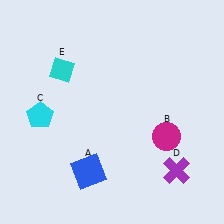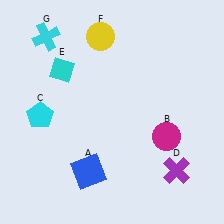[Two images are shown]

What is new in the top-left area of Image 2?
A cyan cross (G) was added in the top-left area of Image 2.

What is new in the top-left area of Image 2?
A yellow circle (F) was added in the top-left area of Image 2.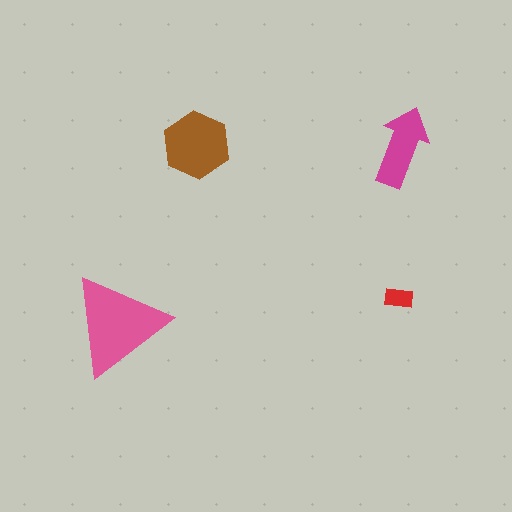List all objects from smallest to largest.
The red rectangle, the magenta arrow, the brown hexagon, the pink triangle.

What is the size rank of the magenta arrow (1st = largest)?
3rd.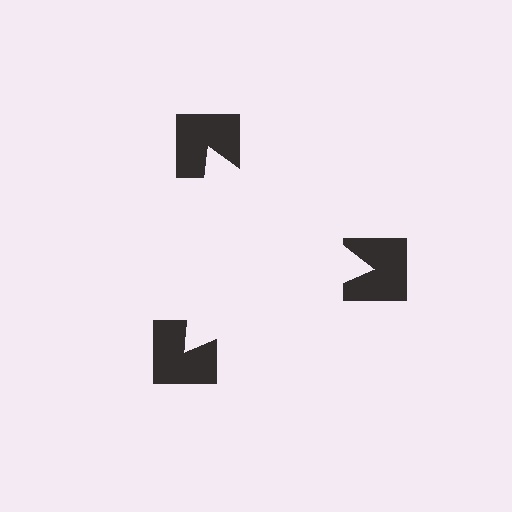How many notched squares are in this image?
There are 3 — one at each vertex of the illusory triangle.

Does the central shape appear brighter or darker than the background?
It typically appears slightly brighter than the background, even though no actual brightness change is drawn.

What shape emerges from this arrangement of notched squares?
An illusory triangle — its edges are inferred from the aligned wedge cuts in the notched squares, not physically drawn.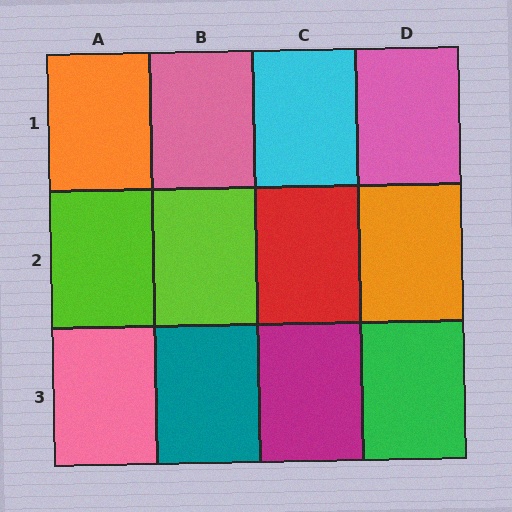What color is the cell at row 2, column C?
Red.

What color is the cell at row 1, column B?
Pink.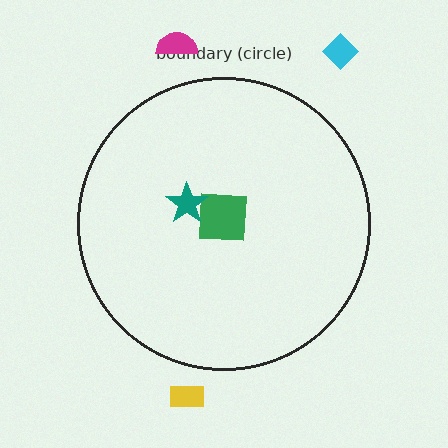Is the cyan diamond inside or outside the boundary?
Outside.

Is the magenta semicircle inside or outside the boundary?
Outside.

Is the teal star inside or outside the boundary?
Inside.